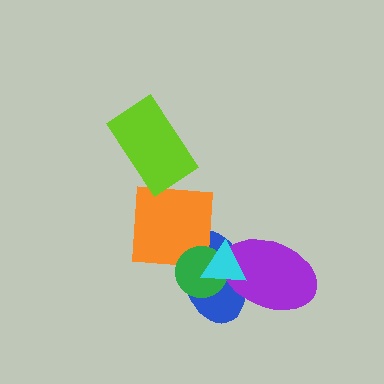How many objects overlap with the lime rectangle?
0 objects overlap with the lime rectangle.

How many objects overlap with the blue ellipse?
4 objects overlap with the blue ellipse.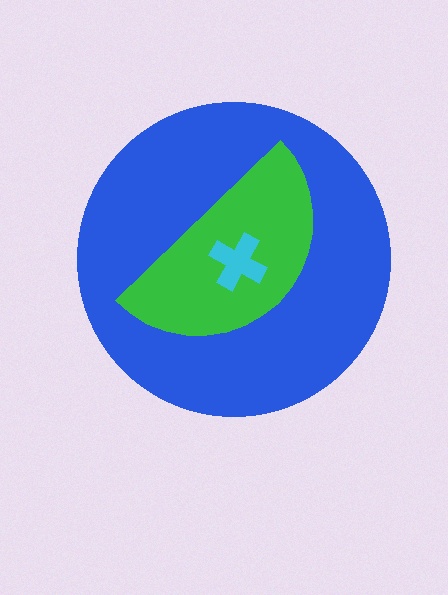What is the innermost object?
The cyan cross.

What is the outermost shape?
The blue circle.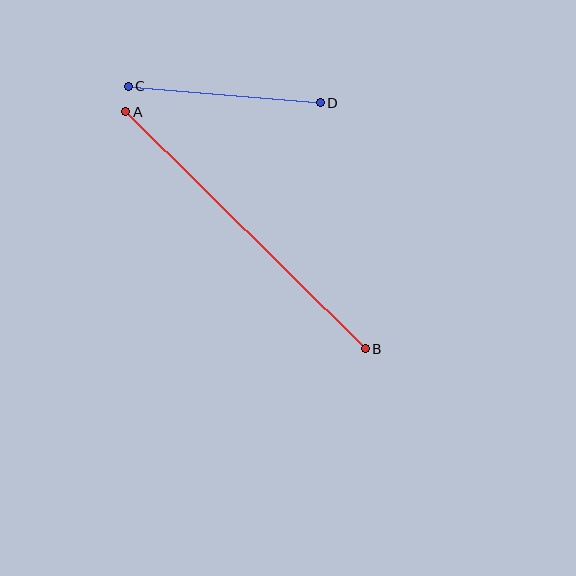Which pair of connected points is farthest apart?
Points A and B are farthest apart.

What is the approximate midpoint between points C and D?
The midpoint is at approximately (224, 95) pixels.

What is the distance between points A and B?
The distance is approximately 337 pixels.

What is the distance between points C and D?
The distance is approximately 192 pixels.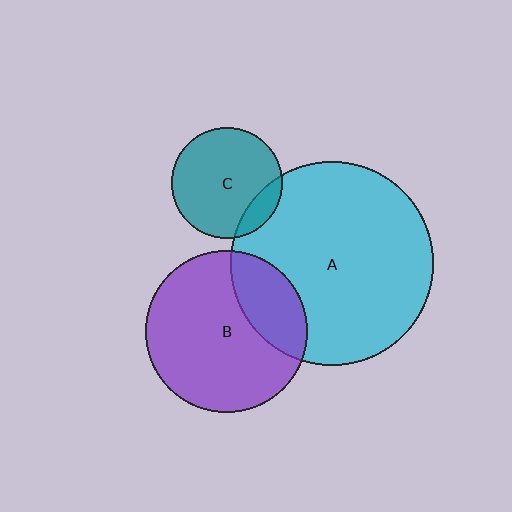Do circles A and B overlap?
Yes.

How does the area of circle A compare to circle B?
Approximately 1.6 times.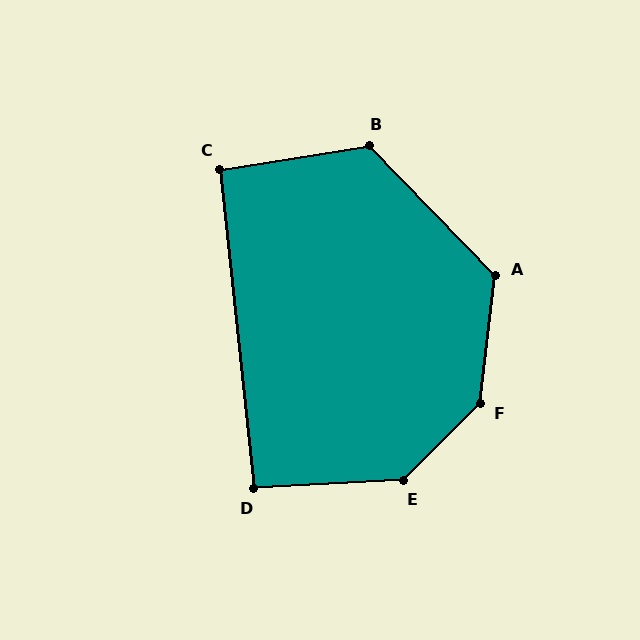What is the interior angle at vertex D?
Approximately 93 degrees (approximately right).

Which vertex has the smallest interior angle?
C, at approximately 93 degrees.